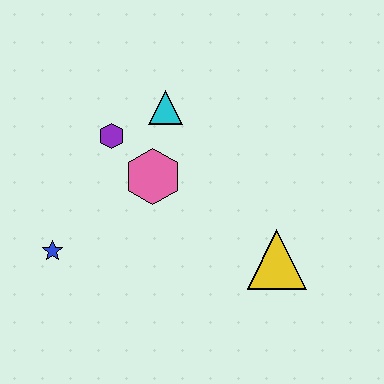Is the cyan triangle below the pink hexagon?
No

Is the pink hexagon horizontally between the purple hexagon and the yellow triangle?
Yes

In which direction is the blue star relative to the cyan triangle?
The blue star is below the cyan triangle.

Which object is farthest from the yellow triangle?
The blue star is farthest from the yellow triangle.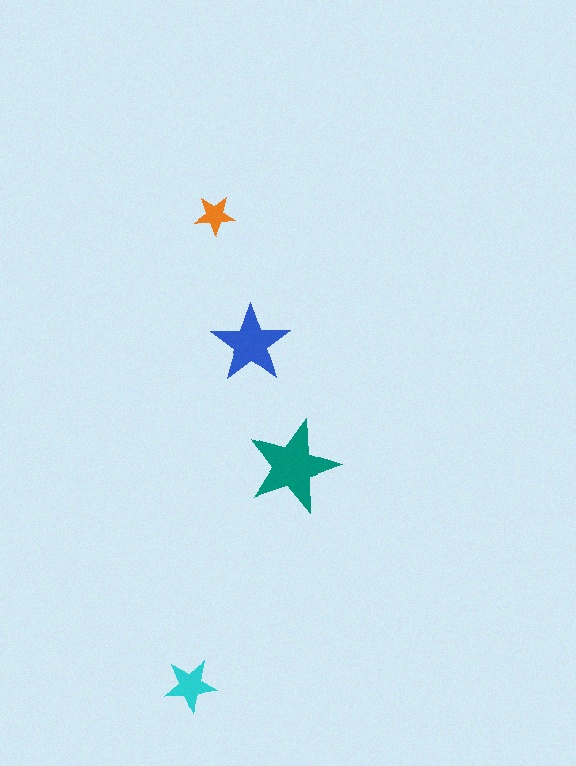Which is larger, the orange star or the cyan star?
The cyan one.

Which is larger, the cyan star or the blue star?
The blue one.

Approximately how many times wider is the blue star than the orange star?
About 2 times wider.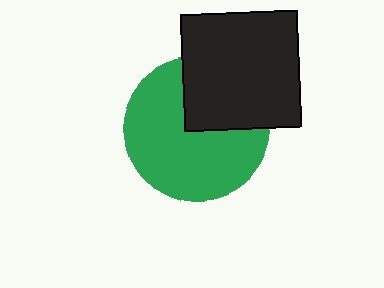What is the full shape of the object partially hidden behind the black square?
The partially hidden object is a green circle.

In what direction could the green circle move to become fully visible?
The green circle could move toward the lower-left. That would shift it out from behind the black square entirely.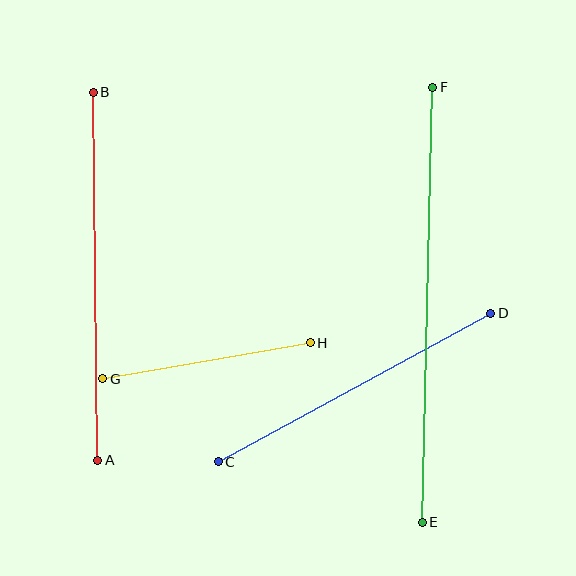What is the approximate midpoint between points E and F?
The midpoint is at approximately (428, 305) pixels.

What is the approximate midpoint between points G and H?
The midpoint is at approximately (206, 361) pixels.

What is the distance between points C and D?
The distance is approximately 310 pixels.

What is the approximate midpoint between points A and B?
The midpoint is at approximately (96, 276) pixels.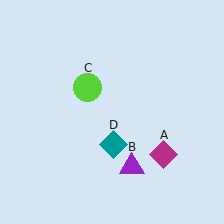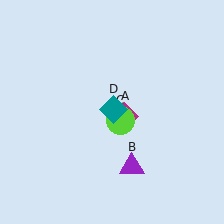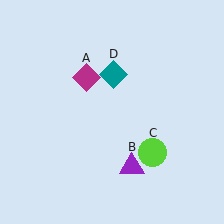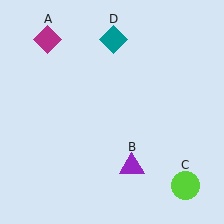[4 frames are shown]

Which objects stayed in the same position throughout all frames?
Purple triangle (object B) remained stationary.